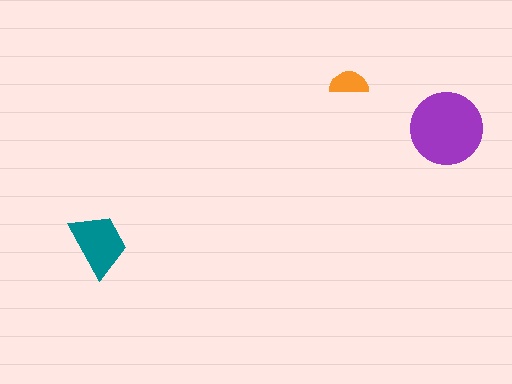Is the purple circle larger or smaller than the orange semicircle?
Larger.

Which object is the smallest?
The orange semicircle.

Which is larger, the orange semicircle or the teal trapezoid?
The teal trapezoid.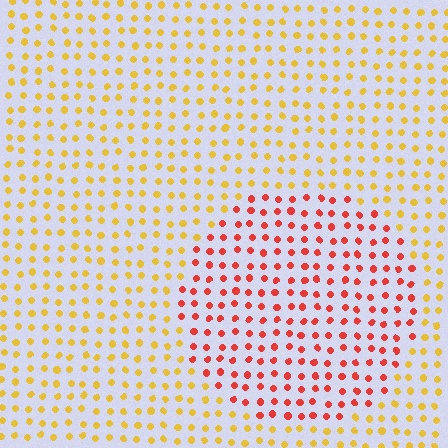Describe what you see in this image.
The image is filled with small yellow elements in a uniform arrangement. A circle-shaped region is visible where the elements are tinted to a slightly different hue, forming a subtle color boundary.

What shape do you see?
I see a circle.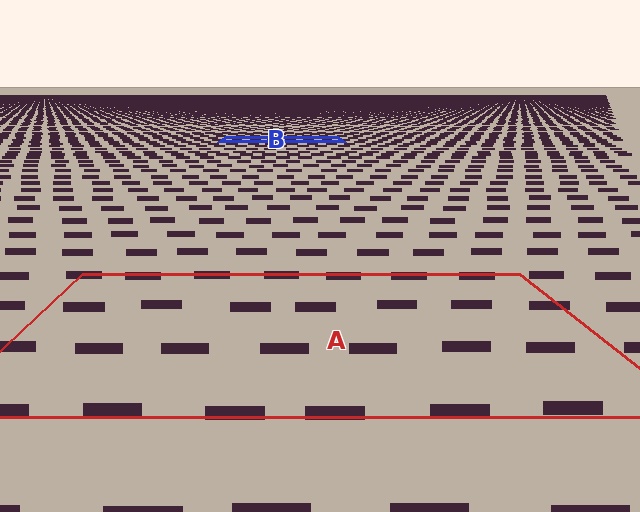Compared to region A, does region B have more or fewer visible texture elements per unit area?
Region B has more texture elements per unit area — they are packed more densely because it is farther away.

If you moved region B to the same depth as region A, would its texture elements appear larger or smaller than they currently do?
They would appear larger. At a closer depth, the same texture elements are projected at a bigger on-screen size.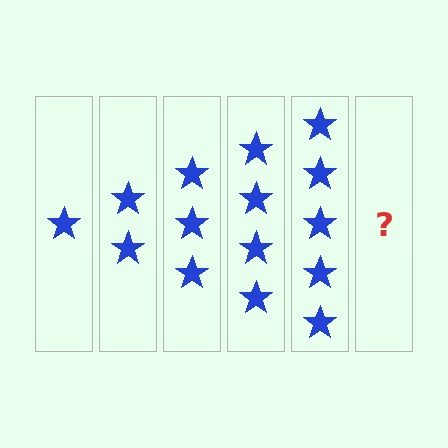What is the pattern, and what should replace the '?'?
The pattern is that each step adds one more star. The '?' should be 6 stars.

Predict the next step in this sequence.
The next step is 6 stars.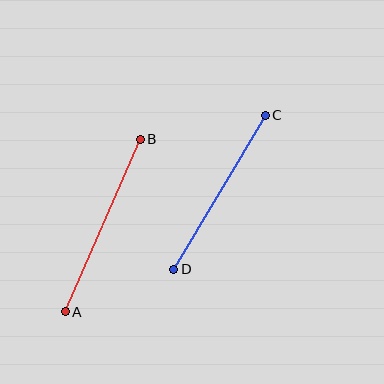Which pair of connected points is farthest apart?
Points A and B are farthest apart.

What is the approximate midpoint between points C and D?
The midpoint is at approximately (219, 192) pixels.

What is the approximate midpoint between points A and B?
The midpoint is at approximately (103, 226) pixels.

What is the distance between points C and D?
The distance is approximately 179 pixels.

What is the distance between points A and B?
The distance is approximately 188 pixels.